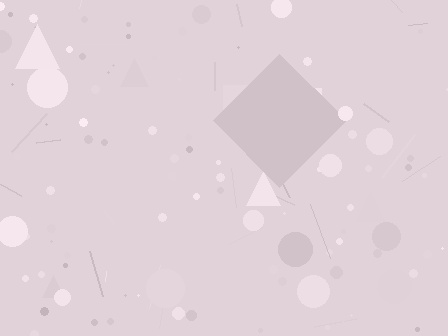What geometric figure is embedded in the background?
A diamond is embedded in the background.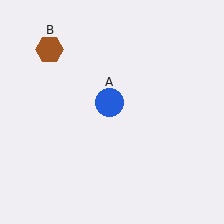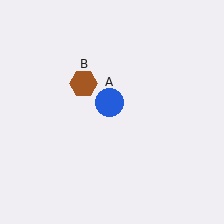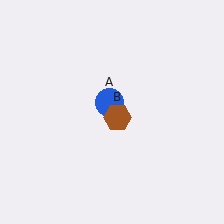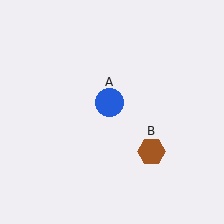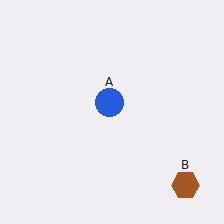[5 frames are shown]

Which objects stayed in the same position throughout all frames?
Blue circle (object A) remained stationary.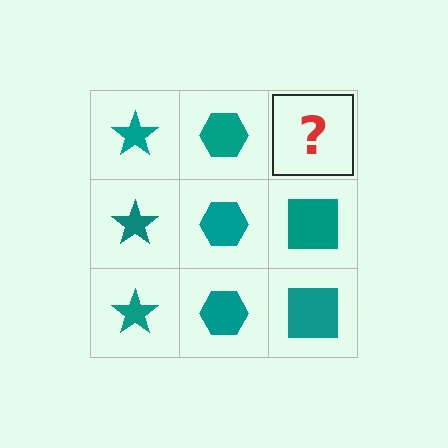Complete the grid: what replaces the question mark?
The question mark should be replaced with a teal square.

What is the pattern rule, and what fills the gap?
The rule is that each column has a consistent shape. The gap should be filled with a teal square.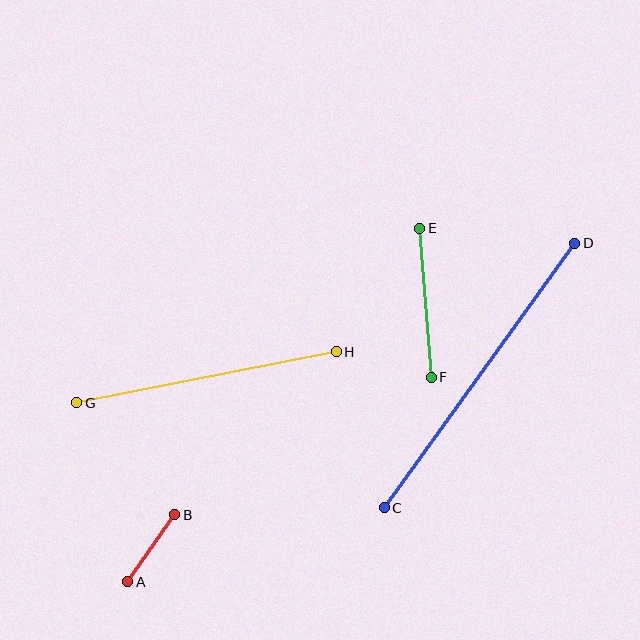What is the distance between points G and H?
The distance is approximately 265 pixels.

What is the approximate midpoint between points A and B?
The midpoint is at approximately (151, 548) pixels.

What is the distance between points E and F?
The distance is approximately 150 pixels.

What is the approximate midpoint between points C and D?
The midpoint is at approximately (479, 376) pixels.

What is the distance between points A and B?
The distance is approximately 82 pixels.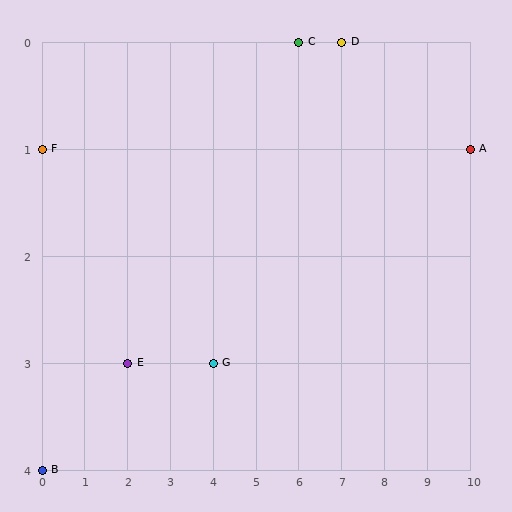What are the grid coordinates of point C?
Point C is at grid coordinates (6, 0).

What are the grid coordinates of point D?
Point D is at grid coordinates (7, 0).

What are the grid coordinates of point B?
Point B is at grid coordinates (0, 4).